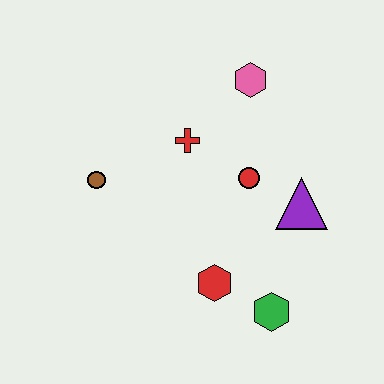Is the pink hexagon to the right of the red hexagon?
Yes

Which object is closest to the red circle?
The purple triangle is closest to the red circle.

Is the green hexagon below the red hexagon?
Yes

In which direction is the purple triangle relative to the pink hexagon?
The purple triangle is below the pink hexagon.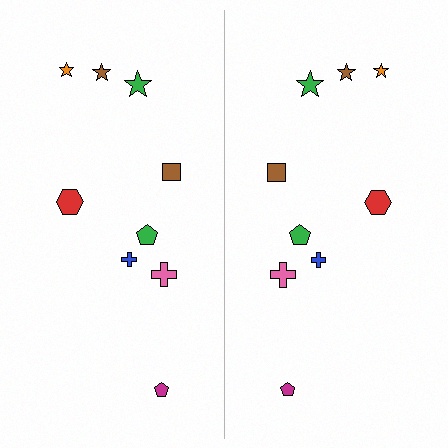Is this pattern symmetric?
Yes, this pattern has bilateral (reflection) symmetry.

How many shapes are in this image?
There are 18 shapes in this image.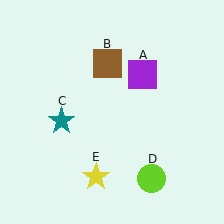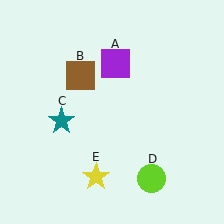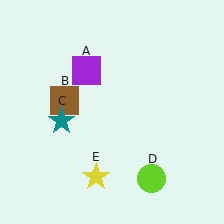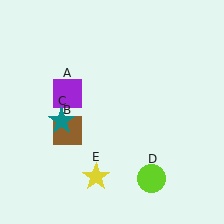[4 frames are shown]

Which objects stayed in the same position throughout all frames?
Teal star (object C) and lime circle (object D) and yellow star (object E) remained stationary.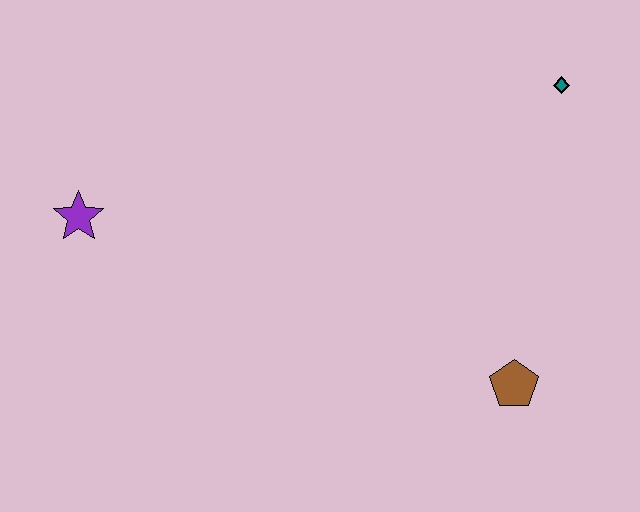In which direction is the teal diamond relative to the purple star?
The teal diamond is to the right of the purple star.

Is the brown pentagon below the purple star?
Yes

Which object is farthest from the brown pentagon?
The purple star is farthest from the brown pentagon.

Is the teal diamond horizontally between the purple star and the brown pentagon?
No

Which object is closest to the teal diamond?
The brown pentagon is closest to the teal diamond.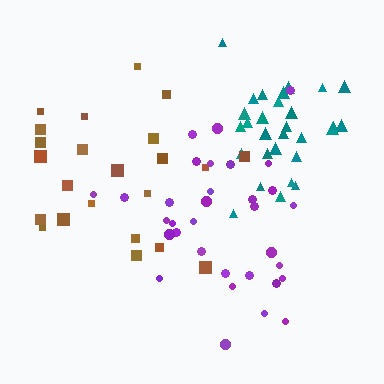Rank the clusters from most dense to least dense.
teal, purple, brown.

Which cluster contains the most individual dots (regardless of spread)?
Purple (33).